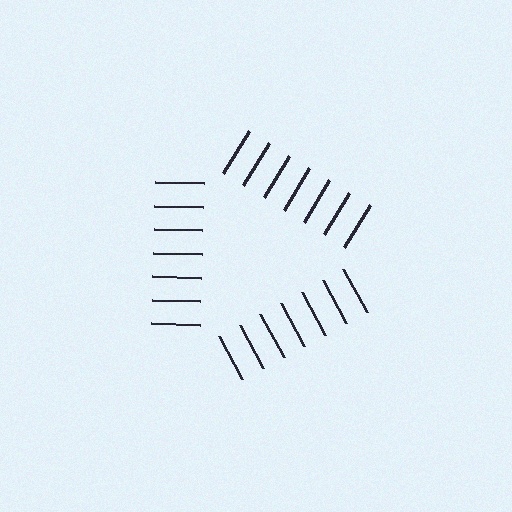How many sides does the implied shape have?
3 sides — the line-ends trace a triangle.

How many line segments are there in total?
21 — 7 along each of the 3 edges.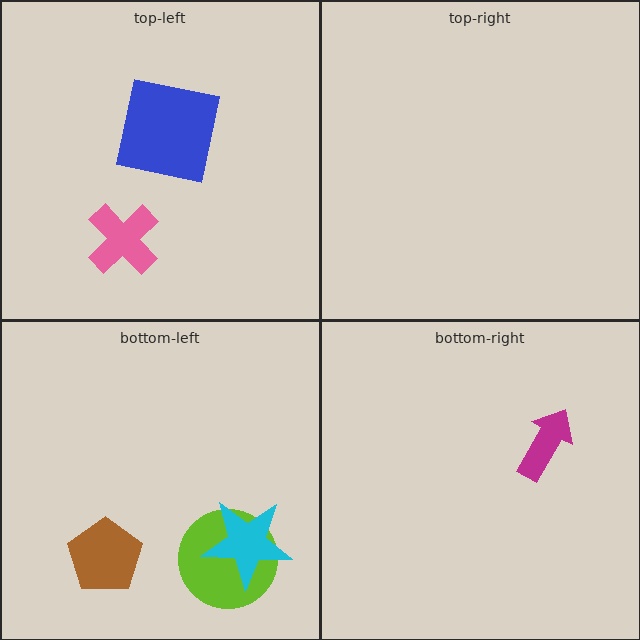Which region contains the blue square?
The top-left region.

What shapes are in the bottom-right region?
The magenta arrow.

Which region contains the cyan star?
The bottom-left region.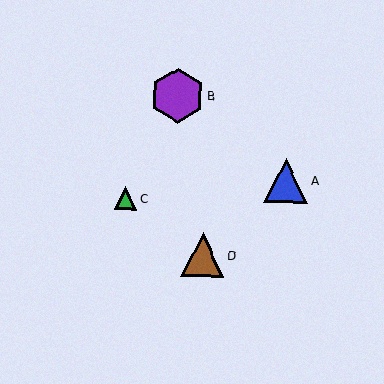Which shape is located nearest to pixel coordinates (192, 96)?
The purple hexagon (labeled B) at (178, 96) is nearest to that location.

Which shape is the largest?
The purple hexagon (labeled B) is the largest.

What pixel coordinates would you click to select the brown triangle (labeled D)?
Click at (203, 255) to select the brown triangle D.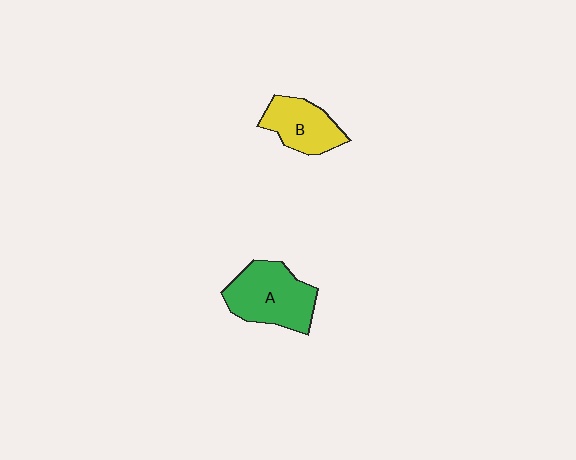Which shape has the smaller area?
Shape B (yellow).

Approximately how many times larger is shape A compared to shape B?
Approximately 1.4 times.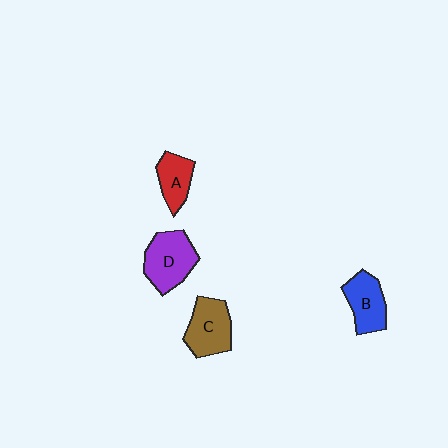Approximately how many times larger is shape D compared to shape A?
Approximately 1.5 times.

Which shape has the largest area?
Shape D (purple).